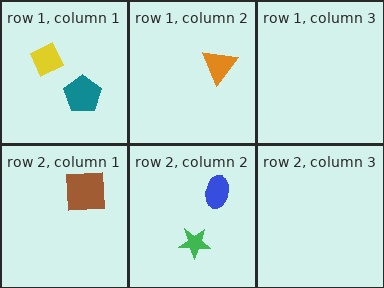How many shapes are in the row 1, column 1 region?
2.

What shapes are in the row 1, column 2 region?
The orange triangle.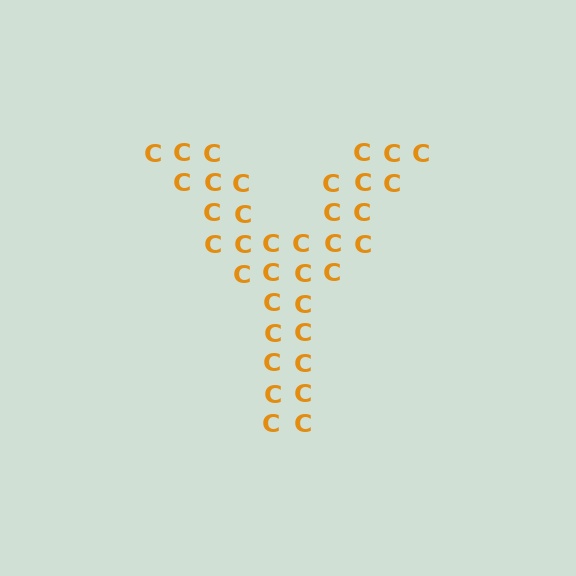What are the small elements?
The small elements are letter C's.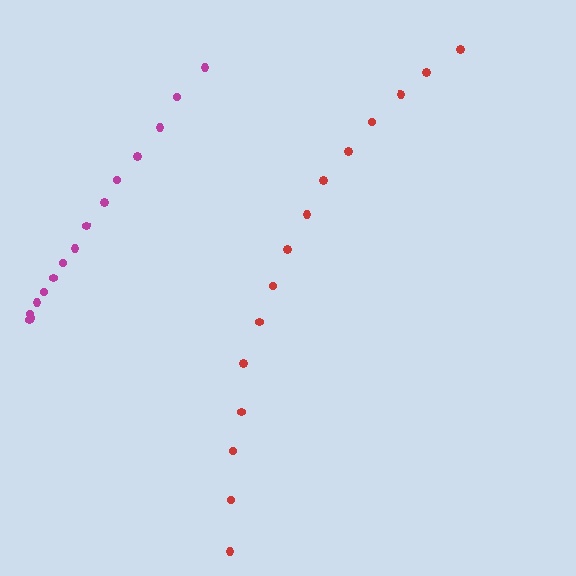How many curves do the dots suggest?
There are 2 distinct paths.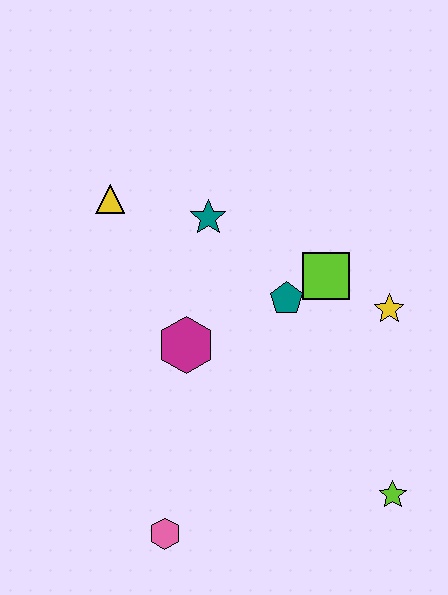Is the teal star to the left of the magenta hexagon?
No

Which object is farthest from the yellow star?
The pink hexagon is farthest from the yellow star.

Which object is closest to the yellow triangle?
The teal star is closest to the yellow triangle.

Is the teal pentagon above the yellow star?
Yes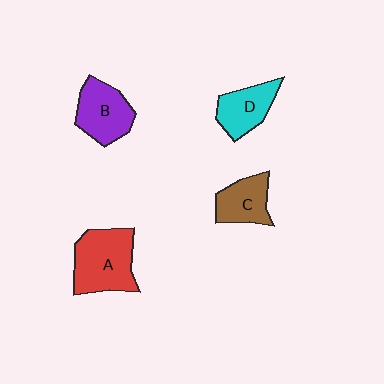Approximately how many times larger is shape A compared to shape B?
Approximately 1.3 times.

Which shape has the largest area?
Shape A (red).